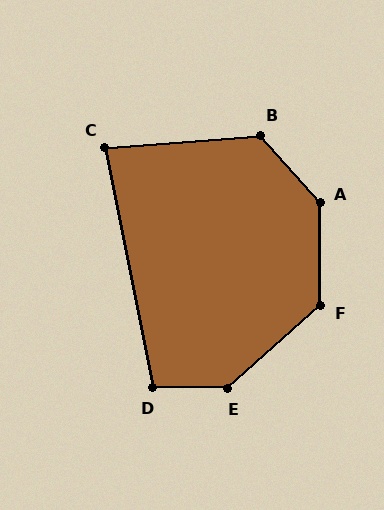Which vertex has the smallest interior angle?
C, at approximately 83 degrees.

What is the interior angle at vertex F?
Approximately 131 degrees (obtuse).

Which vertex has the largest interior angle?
A, at approximately 139 degrees.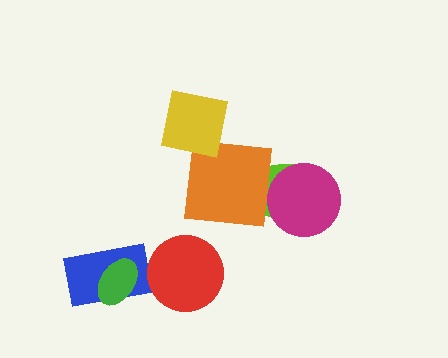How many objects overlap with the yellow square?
0 objects overlap with the yellow square.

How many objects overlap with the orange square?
1 object overlaps with the orange square.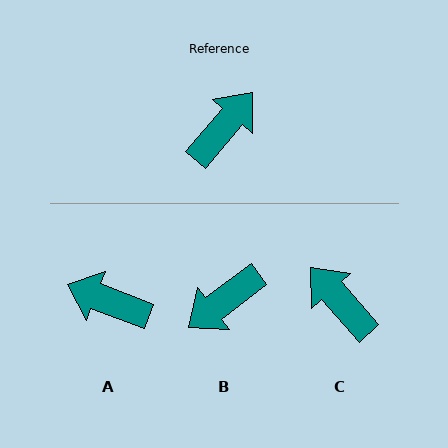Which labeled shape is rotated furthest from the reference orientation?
B, about 167 degrees away.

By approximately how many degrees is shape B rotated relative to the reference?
Approximately 167 degrees counter-clockwise.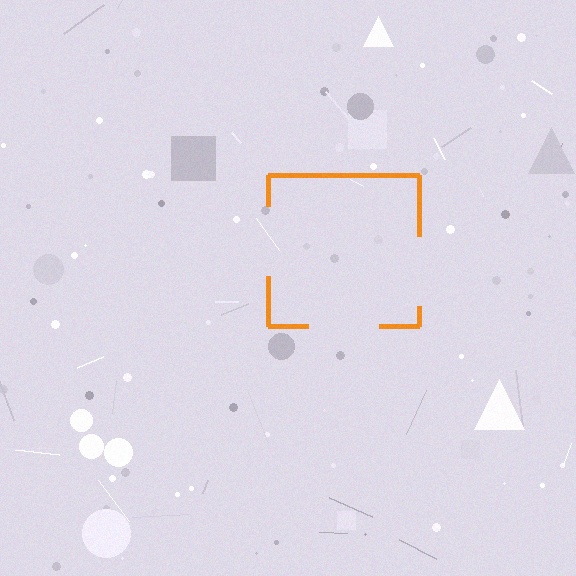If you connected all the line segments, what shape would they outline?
They would outline a square.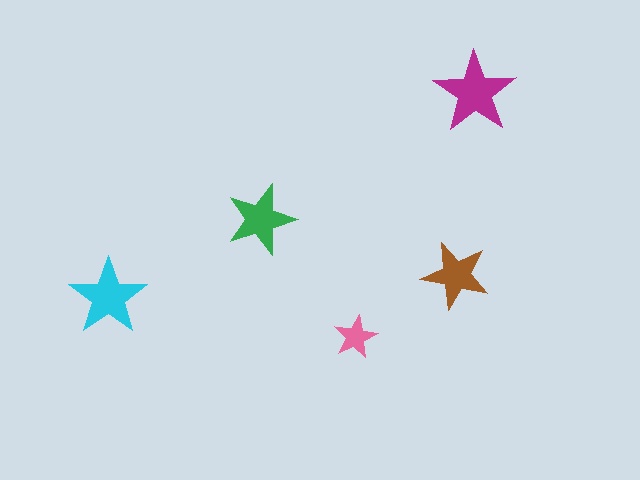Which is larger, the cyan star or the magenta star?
The magenta one.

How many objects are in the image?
There are 5 objects in the image.